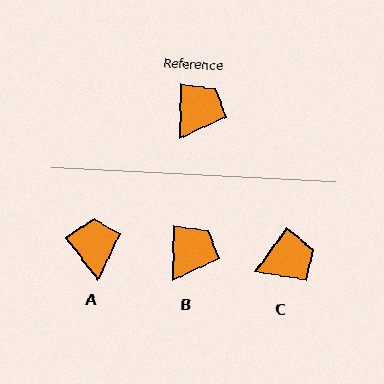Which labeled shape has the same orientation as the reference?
B.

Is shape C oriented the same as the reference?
No, it is off by about 34 degrees.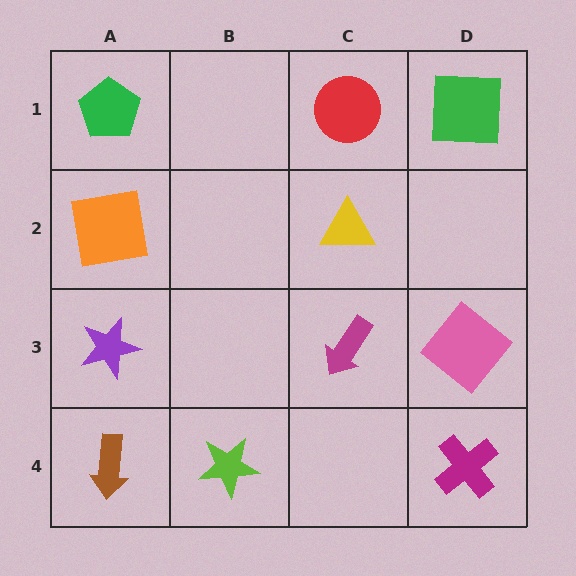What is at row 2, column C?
A yellow triangle.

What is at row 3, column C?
A magenta arrow.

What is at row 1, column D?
A green square.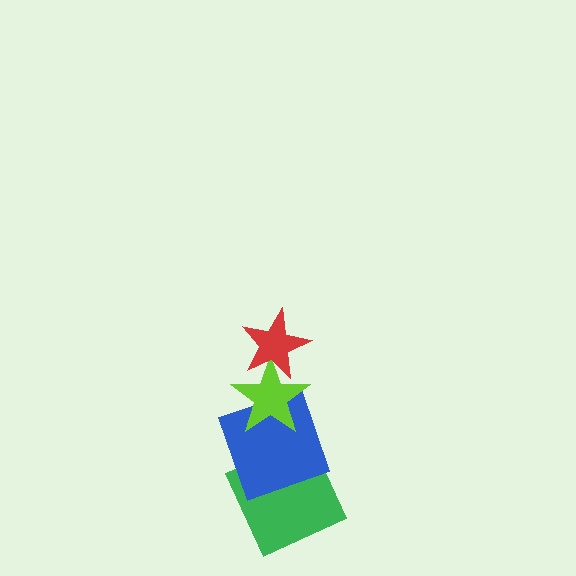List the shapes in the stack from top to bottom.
From top to bottom: the red star, the lime star, the blue square, the green square.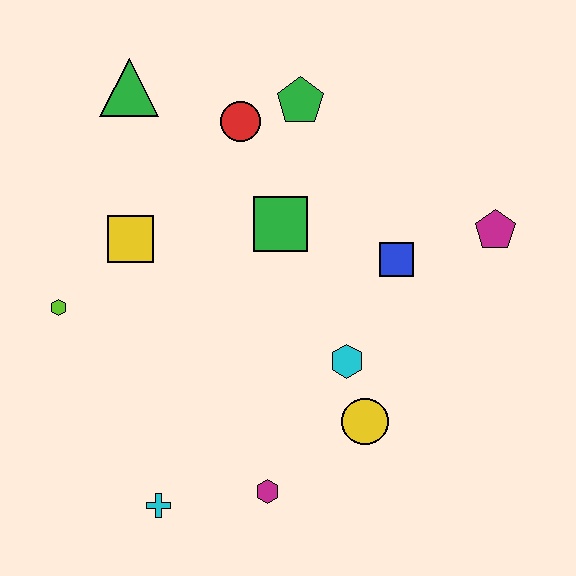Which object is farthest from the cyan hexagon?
The green triangle is farthest from the cyan hexagon.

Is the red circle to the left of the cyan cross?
No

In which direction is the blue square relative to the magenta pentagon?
The blue square is to the left of the magenta pentagon.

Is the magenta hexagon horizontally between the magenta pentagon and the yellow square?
Yes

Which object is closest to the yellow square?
The lime hexagon is closest to the yellow square.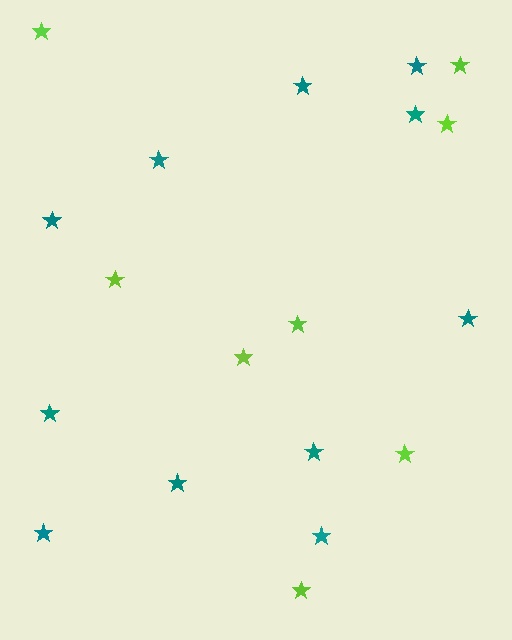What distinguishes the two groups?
There are 2 groups: one group of teal stars (11) and one group of lime stars (8).